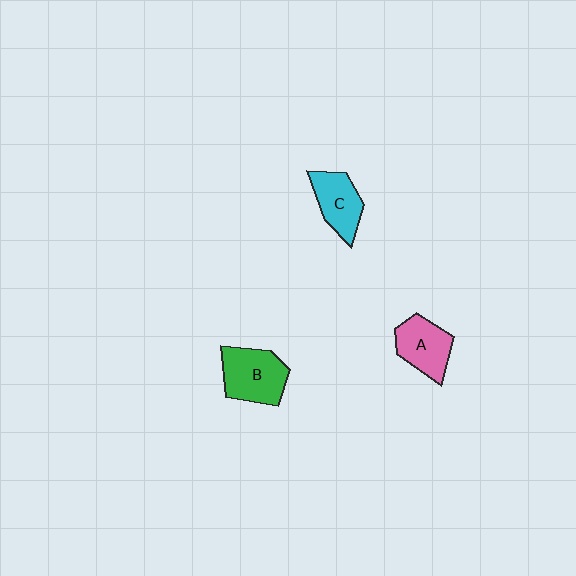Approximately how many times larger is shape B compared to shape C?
Approximately 1.2 times.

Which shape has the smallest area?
Shape C (cyan).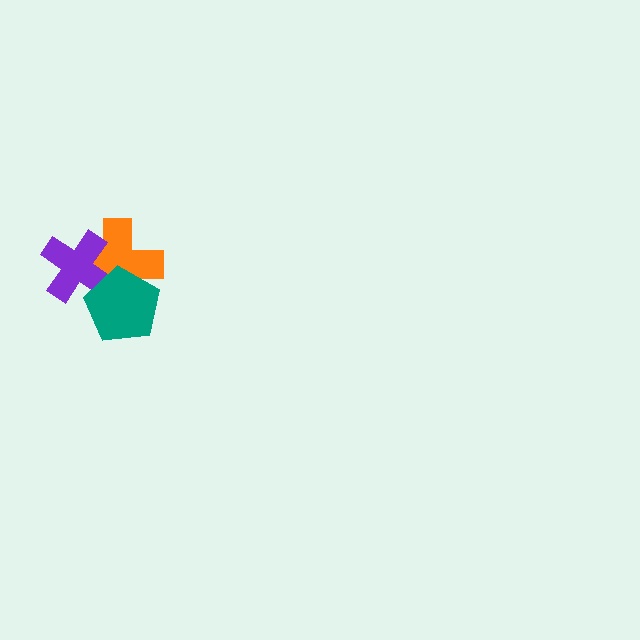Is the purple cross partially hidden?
Yes, it is partially covered by another shape.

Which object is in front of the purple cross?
The teal pentagon is in front of the purple cross.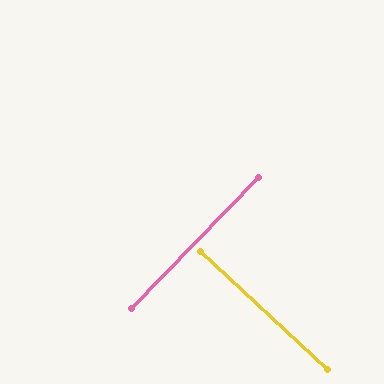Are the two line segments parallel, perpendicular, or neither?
Perpendicular — they meet at approximately 89°.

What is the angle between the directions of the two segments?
Approximately 89 degrees.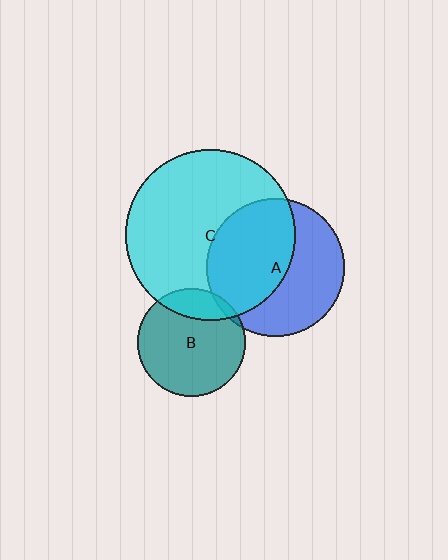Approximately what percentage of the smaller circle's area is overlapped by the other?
Approximately 20%.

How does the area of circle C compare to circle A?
Approximately 1.5 times.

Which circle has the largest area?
Circle C (cyan).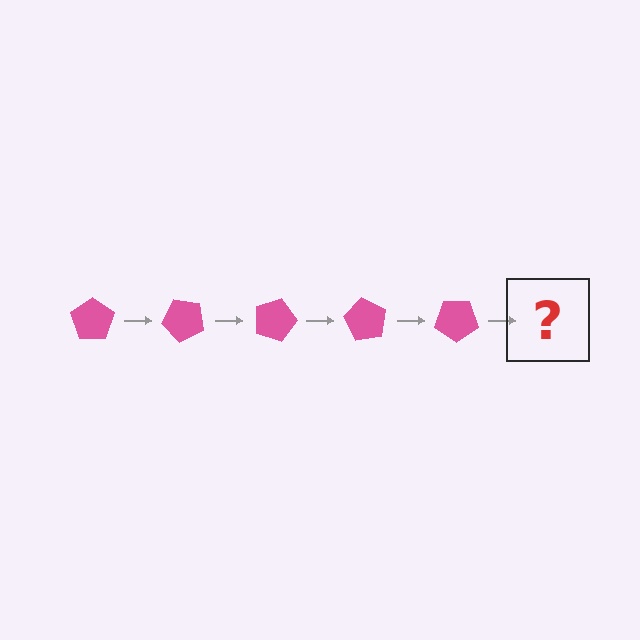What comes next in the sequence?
The next element should be a pink pentagon rotated 225 degrees.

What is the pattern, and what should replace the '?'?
The pattern is that the pentagon rotates 45 degrees each step. The '?' should be a pink pentagon rotated 225 degrees.